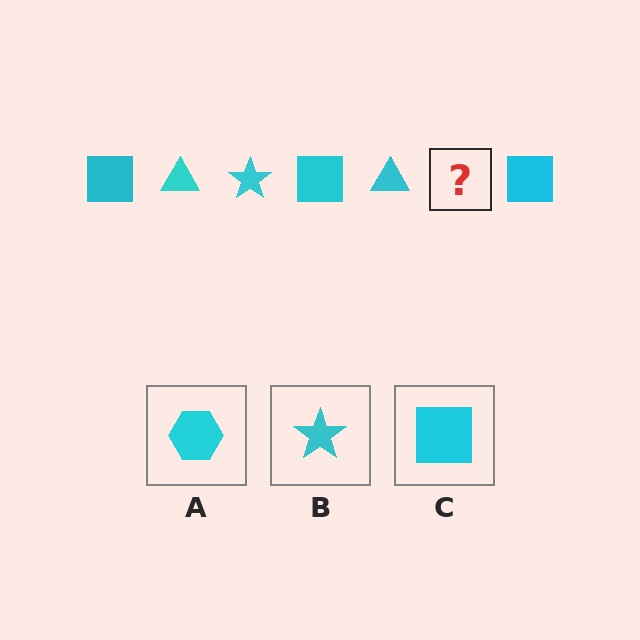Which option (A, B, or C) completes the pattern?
B.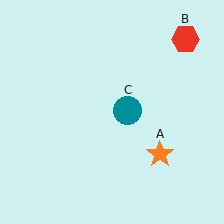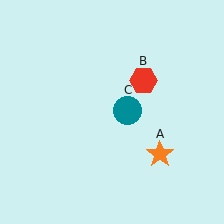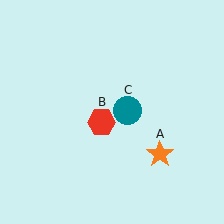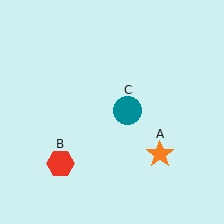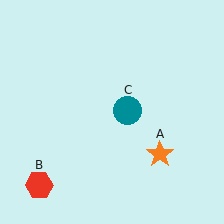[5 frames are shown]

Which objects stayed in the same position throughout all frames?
Orange star (object A) and teal circle (object C) remained stationary.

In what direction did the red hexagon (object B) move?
The red hexagon (object B) moved down and to the left.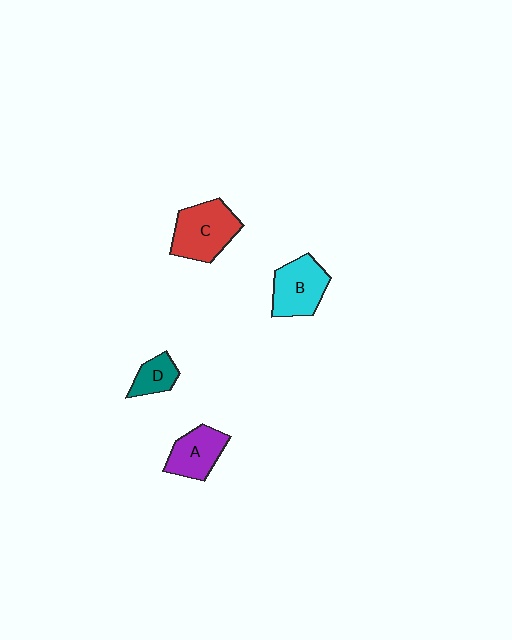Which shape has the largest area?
Shape C (red).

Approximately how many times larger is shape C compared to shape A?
Approximately 1.4 times.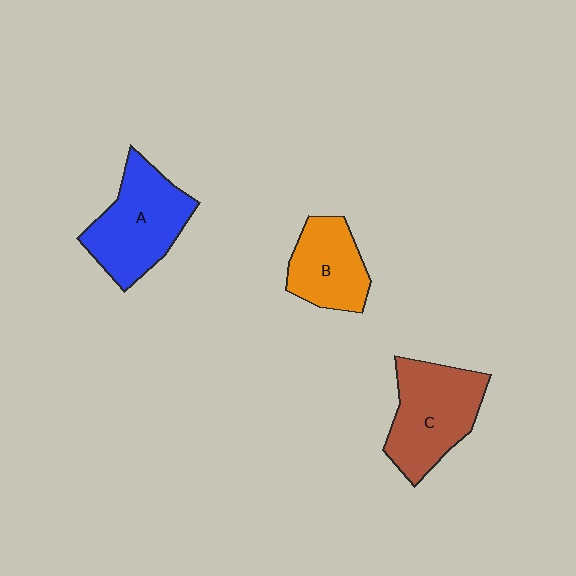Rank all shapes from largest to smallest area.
From largest to smallest: A (blue), C (brown), B (orange).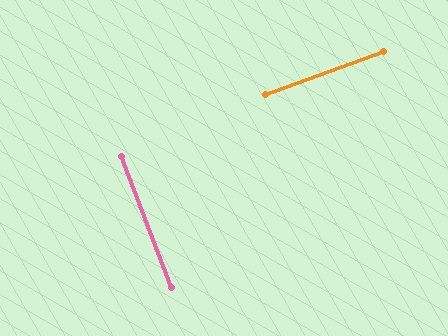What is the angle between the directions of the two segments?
Approximately 89 degrees.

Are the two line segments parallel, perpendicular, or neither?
Perpendicular — they meet at approximately 89°.